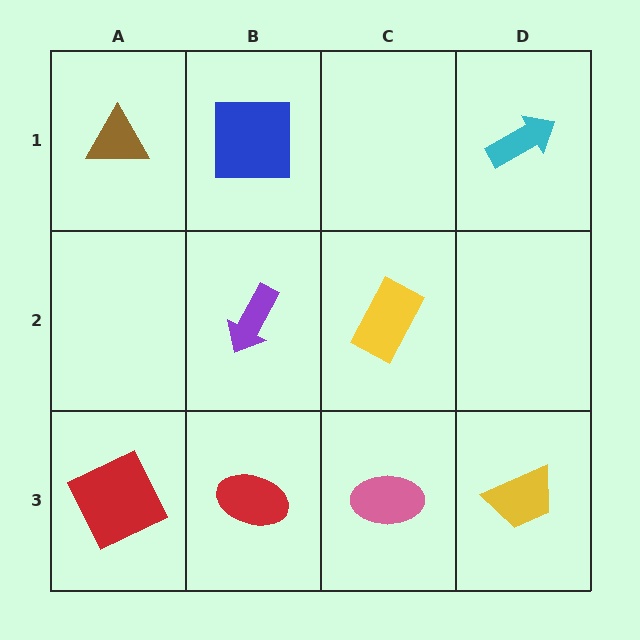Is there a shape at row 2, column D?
No, that cell is empty.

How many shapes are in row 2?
2 shapes.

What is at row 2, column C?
A yellow rectangle.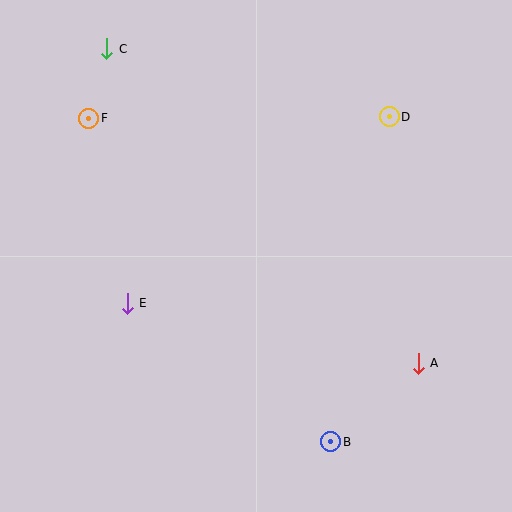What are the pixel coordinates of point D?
Point D is at (389, 117).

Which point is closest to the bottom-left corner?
Point E is closest to the bottom-left corner.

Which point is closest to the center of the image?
Point E at (127, 303) is closest to the center.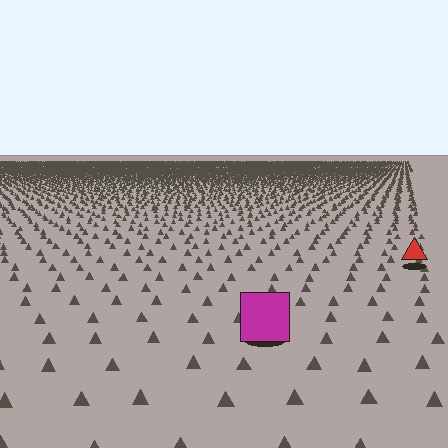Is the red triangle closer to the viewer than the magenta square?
No. The magenta square is closer — you can tell from the texture gradient: the ground texture is coarser near it.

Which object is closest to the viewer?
The magenta square is closest. The texture marks near it are larger and more spread out.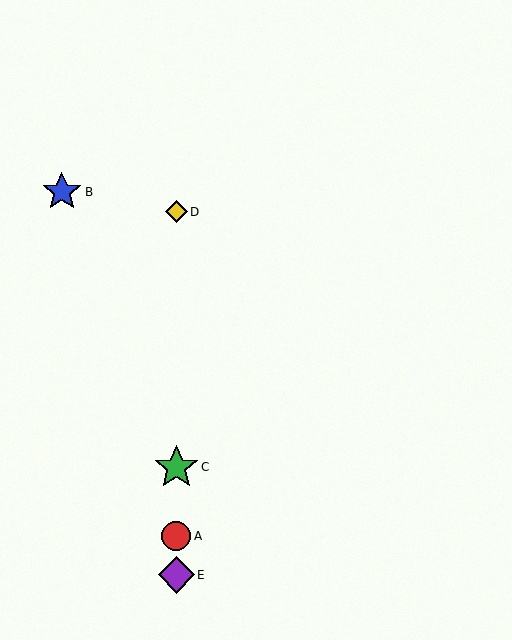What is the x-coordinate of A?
Object A is at x≈176.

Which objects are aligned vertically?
Objects A, C, D, E are aligned vertically.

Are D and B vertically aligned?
No, D is at x≈176 and B is at x≈62.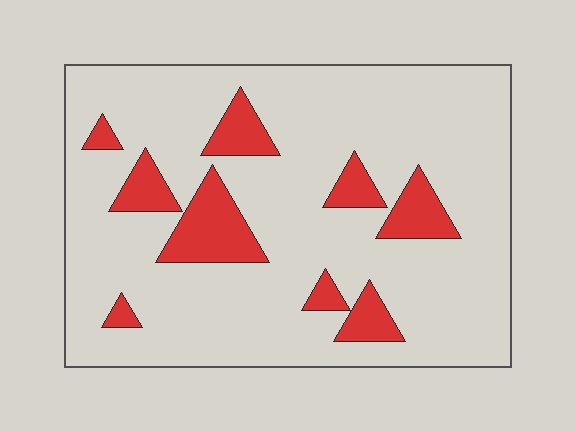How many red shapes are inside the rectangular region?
9.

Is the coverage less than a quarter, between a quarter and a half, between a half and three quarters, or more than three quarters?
Less than a quarter.